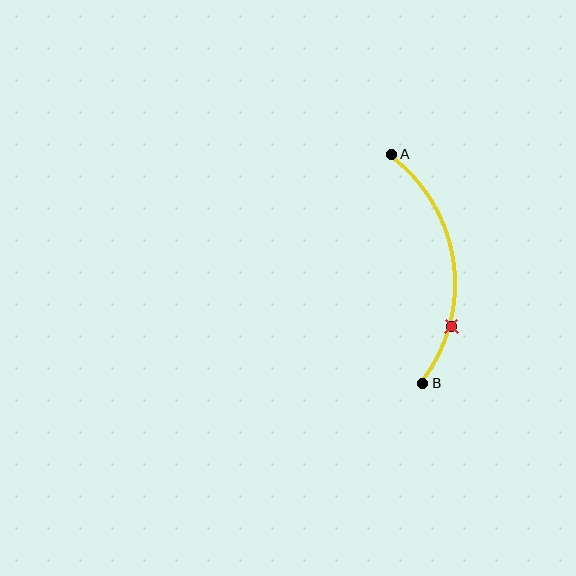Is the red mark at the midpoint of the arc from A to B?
No. The red mark lies on the arc but is closer to endpoint B. The arc midpoint would be at the point on the curve equidistant along the arc from both A and B.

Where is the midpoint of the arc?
The arc midpoint is the point on the curve farthest from the straight line joining A and B. It sits to the right of that line.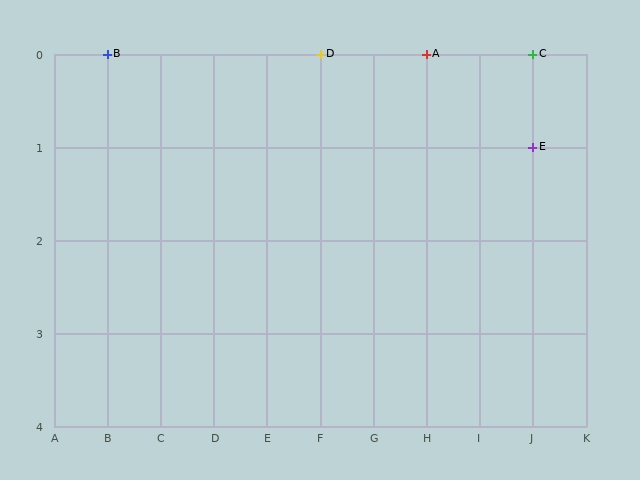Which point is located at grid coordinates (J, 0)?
Point C is at (J, 0).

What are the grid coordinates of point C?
Point C is at grid coordinates (J, 0).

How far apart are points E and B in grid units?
Points E and B are 8 columns and 1 row apart (about 8.1 grid units diagonally).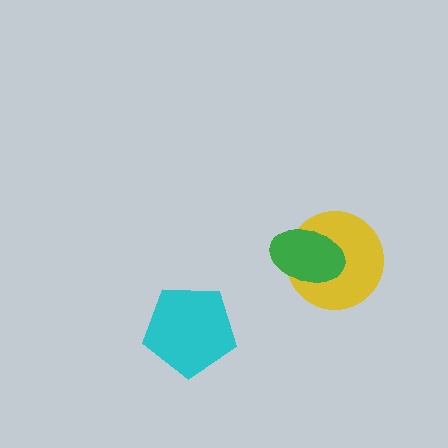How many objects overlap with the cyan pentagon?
0 objects overlap with the cyan pentagon.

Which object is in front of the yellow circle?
The green ellipse is in front of the yellow circle.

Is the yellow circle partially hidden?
Yes, it is partially covered by another shape.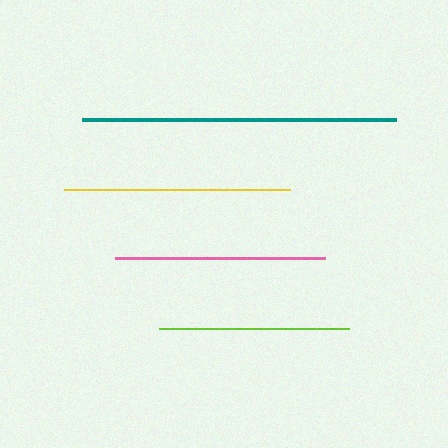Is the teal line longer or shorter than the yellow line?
The teal line is longer than the yellow line.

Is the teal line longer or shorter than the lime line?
The teal line is longer than the lime line.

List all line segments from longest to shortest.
From longest to shortest: teal, yellow, pink, lime.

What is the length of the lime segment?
The lime segment is approximately 190 pixels long.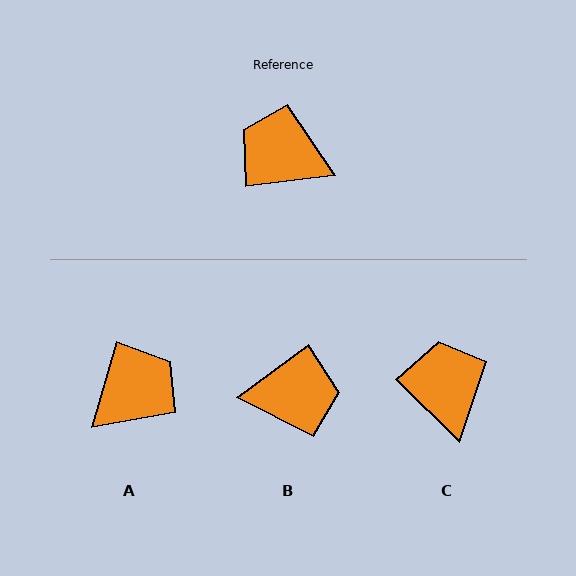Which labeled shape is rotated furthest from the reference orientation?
B, about 150 degrees away.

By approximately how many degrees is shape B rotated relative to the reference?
Approximately 150 degrees clockwise.